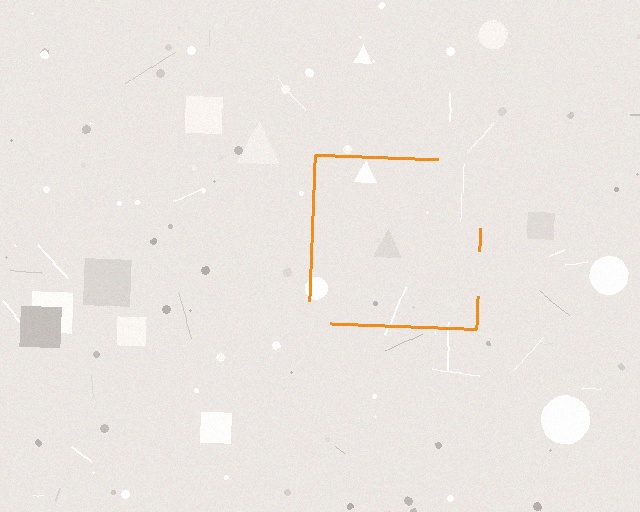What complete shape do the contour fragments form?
The contour fragments form a square.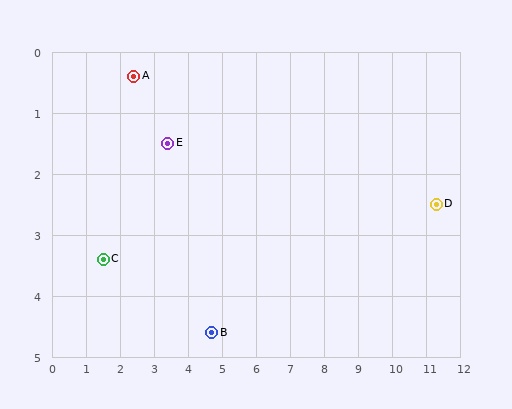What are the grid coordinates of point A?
Point A is at approximately (2.4, 0.4).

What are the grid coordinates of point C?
Point C is at approximately (1.5, 3.4).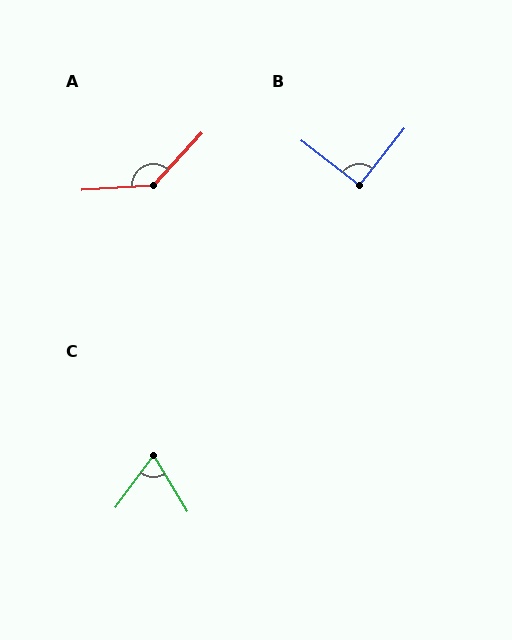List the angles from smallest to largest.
C (68°), B (90°), A (136°).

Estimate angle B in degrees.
Approximately 90 degrees.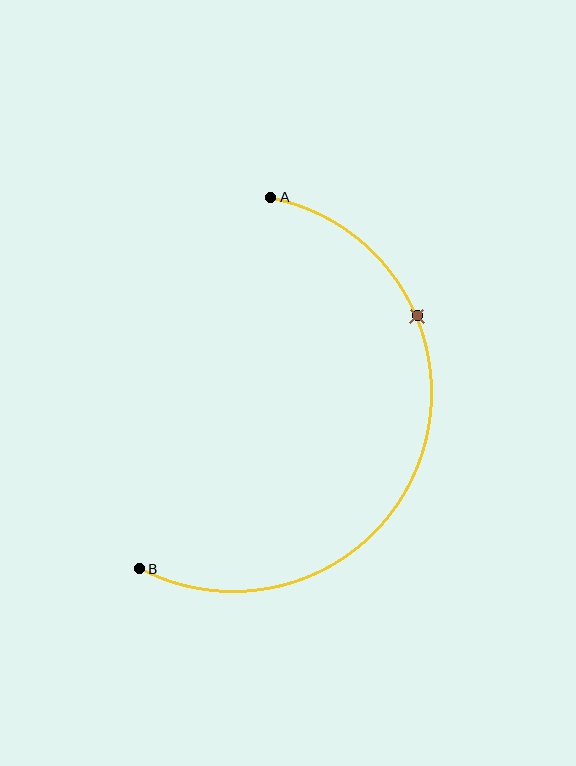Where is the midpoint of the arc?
The arc midpoint is the point on the curve farthest from the straight line joining A and B. It sits to the right of that line.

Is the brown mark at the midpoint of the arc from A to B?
No. The brown mark lies on the arc but is closer to endpoint A. The arc midpoint would be at the point on the curve equidistant along the arc from both A and B.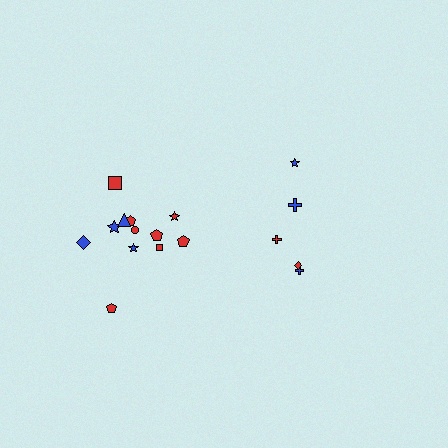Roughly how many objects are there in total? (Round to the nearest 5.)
Roughly 15 objects in total.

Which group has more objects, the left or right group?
The left group.